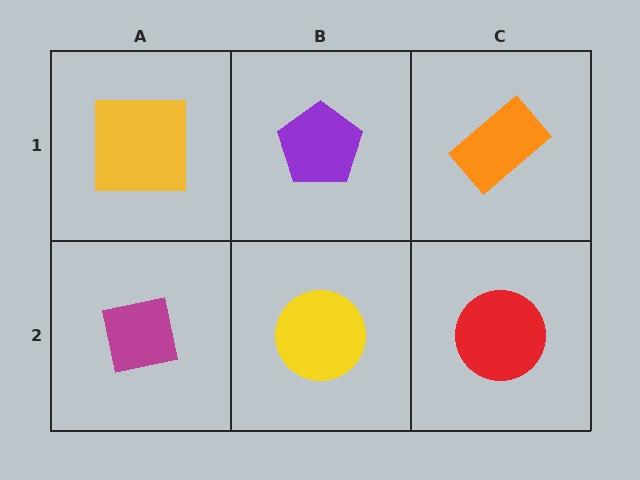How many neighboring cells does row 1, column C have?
2.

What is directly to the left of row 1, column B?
A yellow square.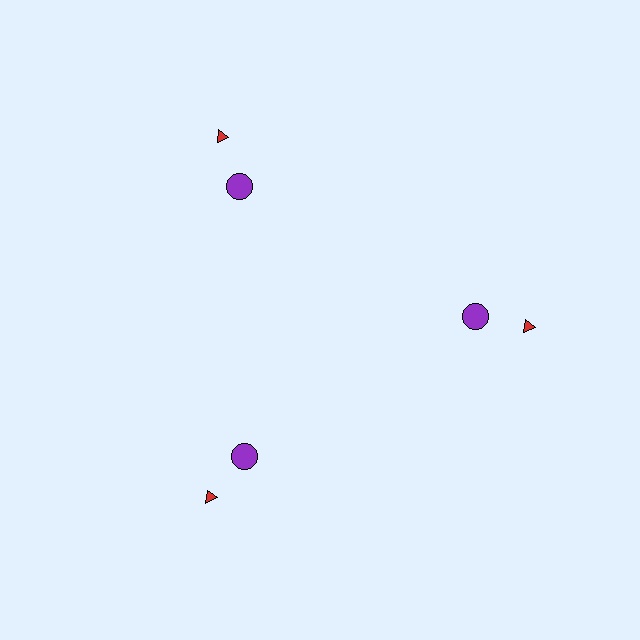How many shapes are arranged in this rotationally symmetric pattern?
There are 6 shapes, arranged in 3 groups of 2.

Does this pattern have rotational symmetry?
Yes, this pattern has 3-fold rotational symmetry. It looks the same after rotating 120 degrees around the center.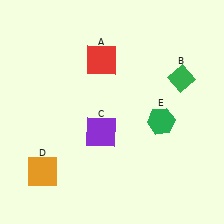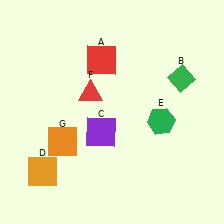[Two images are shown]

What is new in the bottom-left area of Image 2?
An orange square (G) was added in the bottom-left area of Image 2.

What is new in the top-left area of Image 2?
A red triangle (F) was added in the top-left area of Image 2.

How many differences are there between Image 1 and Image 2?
There are 2 differences between the two images.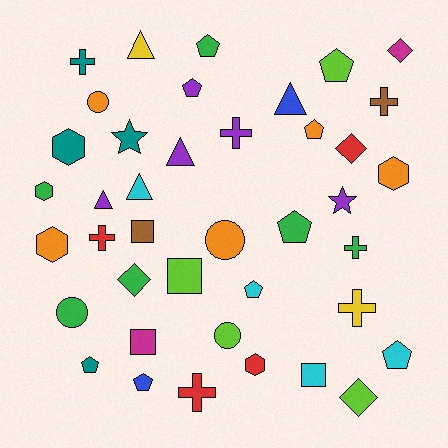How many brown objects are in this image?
There are 2 brown objects.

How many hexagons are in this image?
There are 5 hexagons.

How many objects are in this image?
There are 40 objects.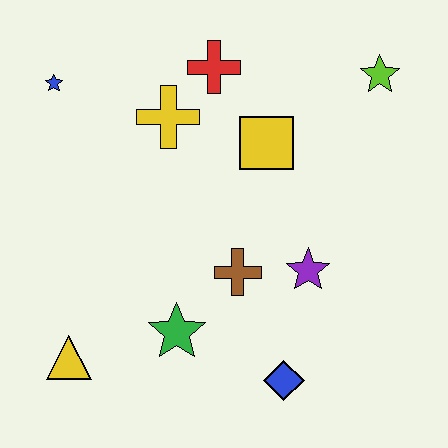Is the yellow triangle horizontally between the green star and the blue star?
Yes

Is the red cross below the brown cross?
No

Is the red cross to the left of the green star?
No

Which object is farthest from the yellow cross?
The blue diamond is farthest from the yellow cross.